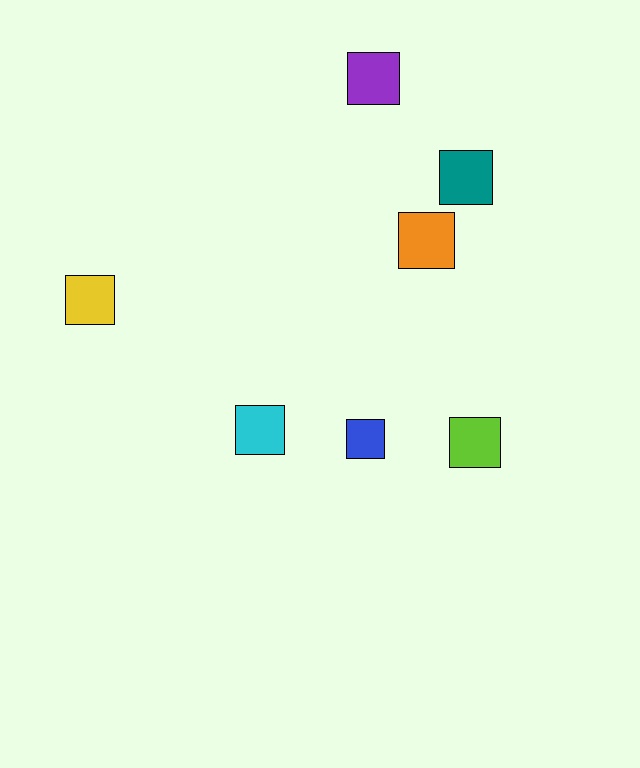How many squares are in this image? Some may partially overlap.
There are 7 squares.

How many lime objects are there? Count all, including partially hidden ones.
There is 1 lime object.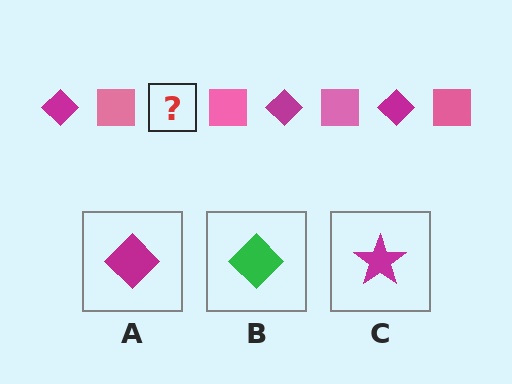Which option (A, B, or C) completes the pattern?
A.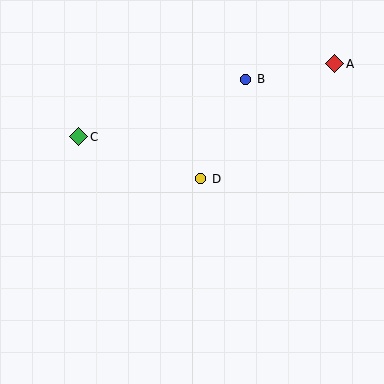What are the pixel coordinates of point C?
Point C is at (79, 137).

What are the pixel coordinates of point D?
Point D is at (201, 179).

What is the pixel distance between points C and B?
The distance between C and B is 177 pixels.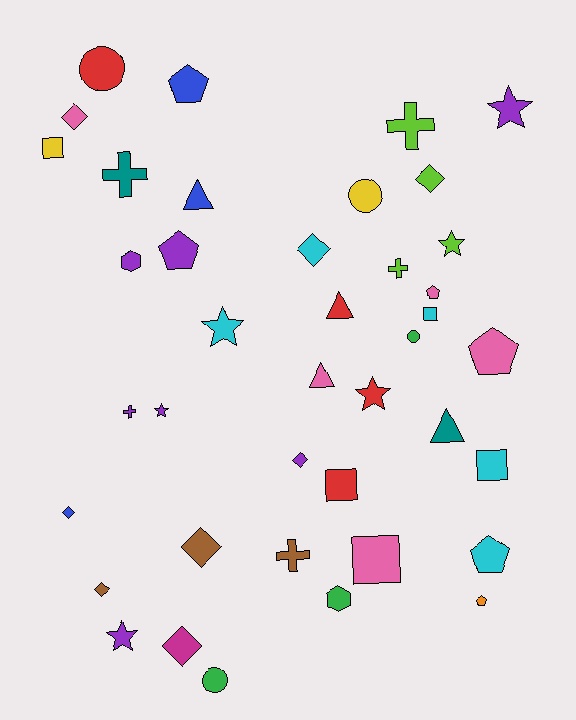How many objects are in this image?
There are 40 objects.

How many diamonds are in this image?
There are 8 diamonds.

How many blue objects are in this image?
There are 3 blue objects.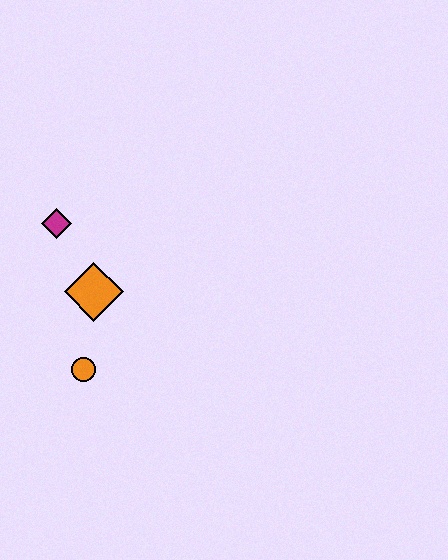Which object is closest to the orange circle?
The orange diamond is closest to the orange circle.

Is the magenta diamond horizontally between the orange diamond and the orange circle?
No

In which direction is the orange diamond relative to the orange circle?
The orange diamond is above the orange circle.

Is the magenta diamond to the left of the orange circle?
Yes